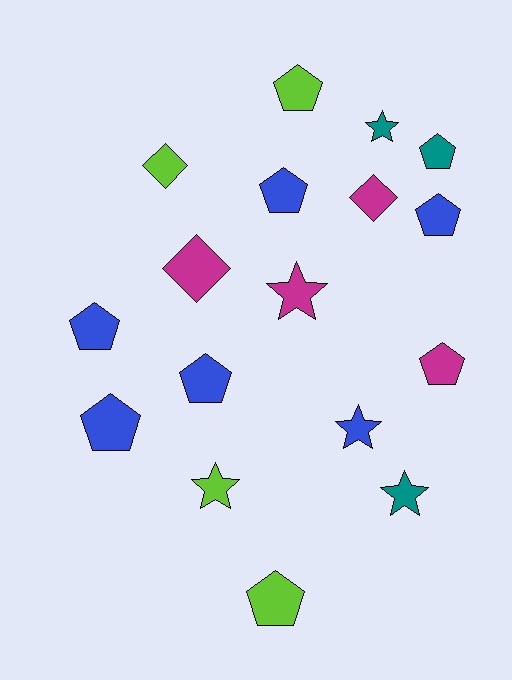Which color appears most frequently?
Blue, with 6 objects.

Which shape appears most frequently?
Pentagon, with 9 objects.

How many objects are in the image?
There are 17 objects.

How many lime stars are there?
There is 1 lime star.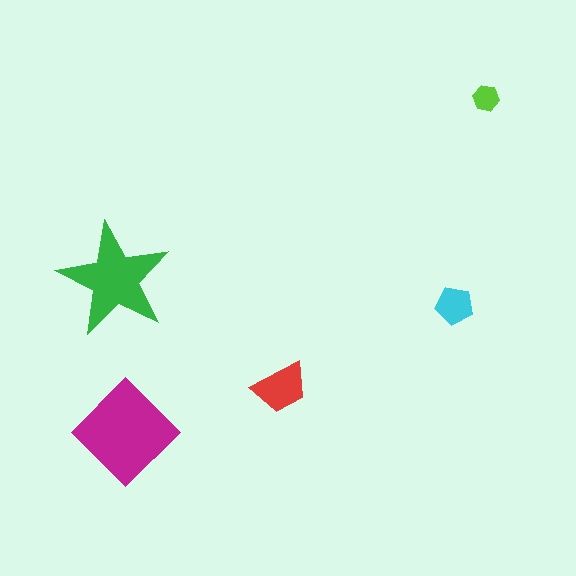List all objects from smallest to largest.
The lime hexagon, the cyan pentagon, the red trapezoid, the green star, the magenta diamond.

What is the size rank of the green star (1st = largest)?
2nd.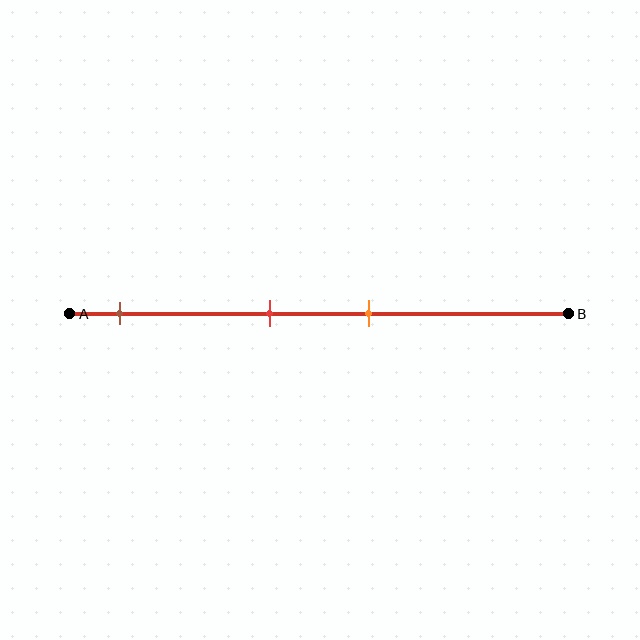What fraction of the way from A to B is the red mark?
The red mark is approximately 40% (0.4) of the way from A to B.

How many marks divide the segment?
There are 3 marks dividing the segment.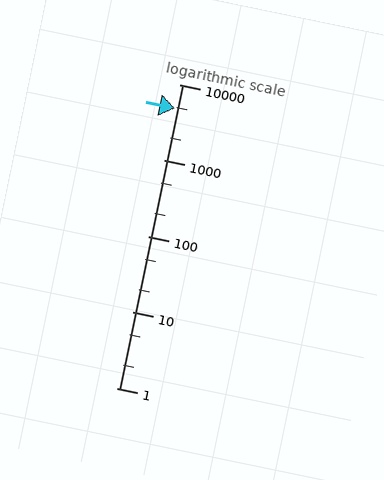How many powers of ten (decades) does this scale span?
The scale spans 4 decades, from 1 to 10000.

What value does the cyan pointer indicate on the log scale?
The pointer indicates approximately 4800.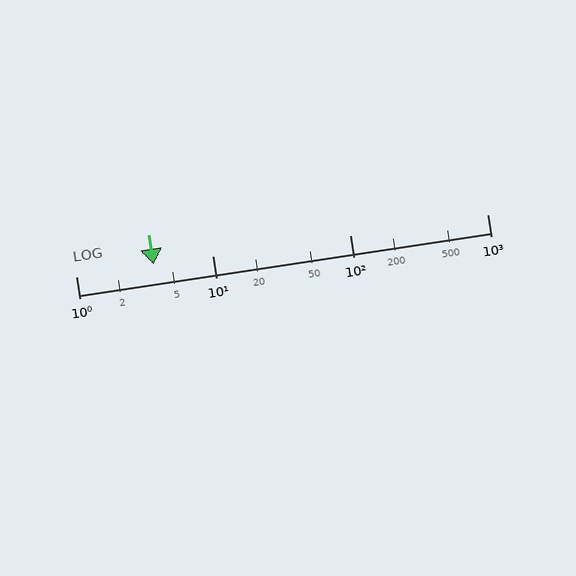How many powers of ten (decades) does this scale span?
The scale spans 3 decades, from 1 to 1000.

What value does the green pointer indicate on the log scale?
The pointer indicates approximately 3.7.